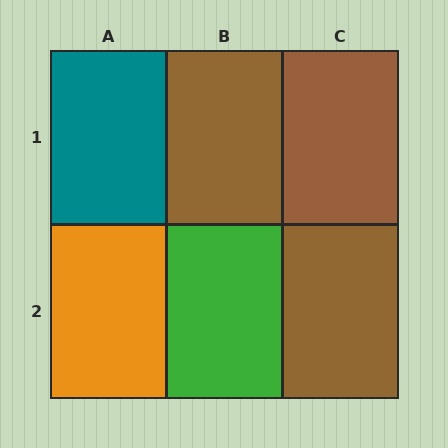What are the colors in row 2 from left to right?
Orange, green, brown.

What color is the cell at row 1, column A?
Teal.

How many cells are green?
1 cell is green.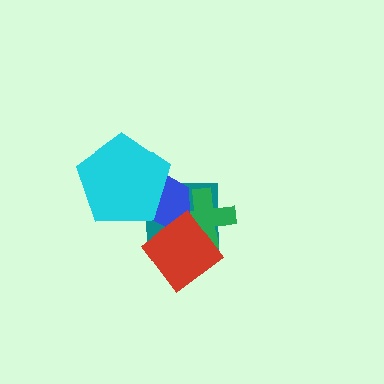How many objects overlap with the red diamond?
2 objects overlap with the red diamond.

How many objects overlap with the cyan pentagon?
2 objects overlap with the cyan pentagon.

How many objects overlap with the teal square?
4 objects overlap with the teal square.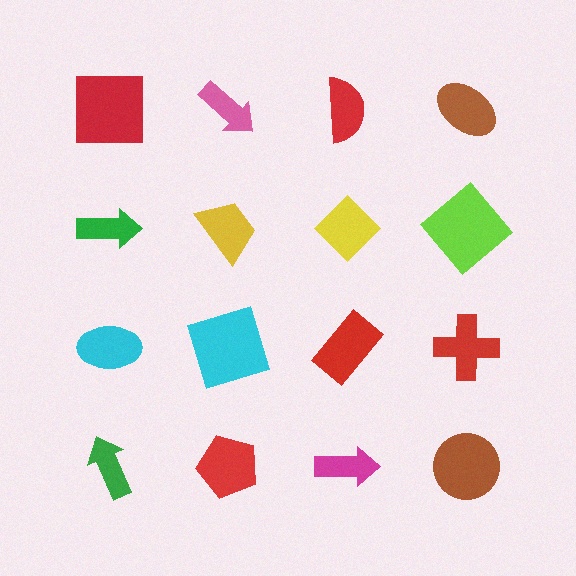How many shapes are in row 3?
4 shapes.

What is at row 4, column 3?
A magenta arrow.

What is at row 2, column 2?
A yellow trapezoid.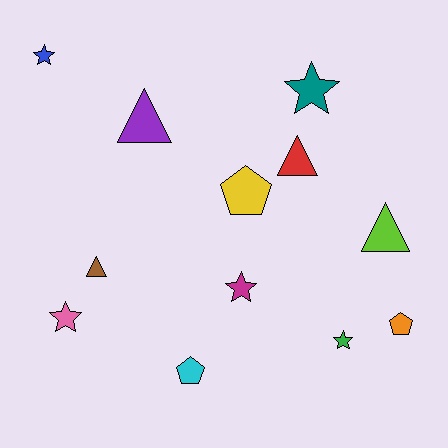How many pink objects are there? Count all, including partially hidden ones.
There is 1 pink object.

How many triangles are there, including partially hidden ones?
There are 4 triangles.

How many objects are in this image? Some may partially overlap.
There are 12 objects.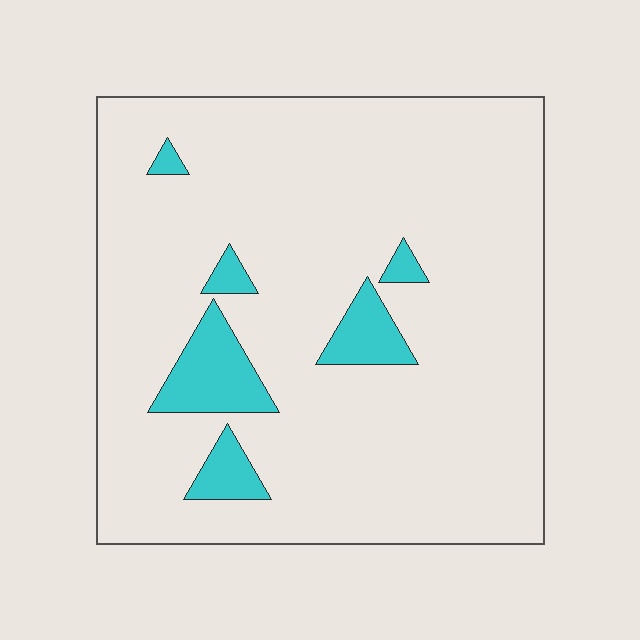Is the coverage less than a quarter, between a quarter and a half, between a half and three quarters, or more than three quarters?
Less than a quarter.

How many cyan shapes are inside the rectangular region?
6.